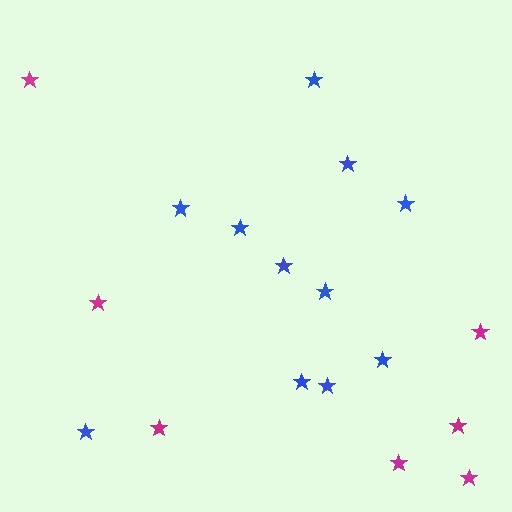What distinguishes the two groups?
There are 2 groups: one group of magenta stars (7) and one group of blue stars (11).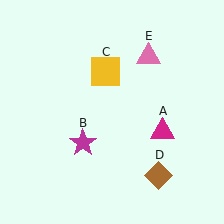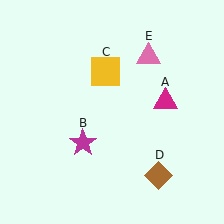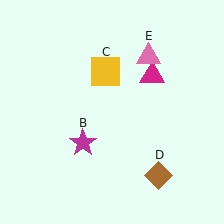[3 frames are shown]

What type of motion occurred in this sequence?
The magenta triangle (object A) rotated counterclockwise around the center of the scene.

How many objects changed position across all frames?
1 object changed position: magenta triangle (object A).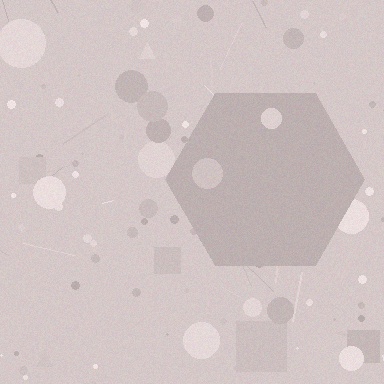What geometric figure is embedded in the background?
A hexagon is embedded in the background.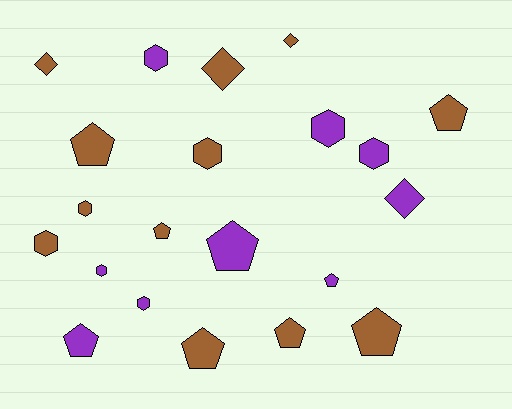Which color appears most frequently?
Brown, with 12 objects.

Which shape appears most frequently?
Pentagon, with 9 objects.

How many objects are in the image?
There are 21 objects.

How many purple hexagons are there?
There are 5 purple hexagons.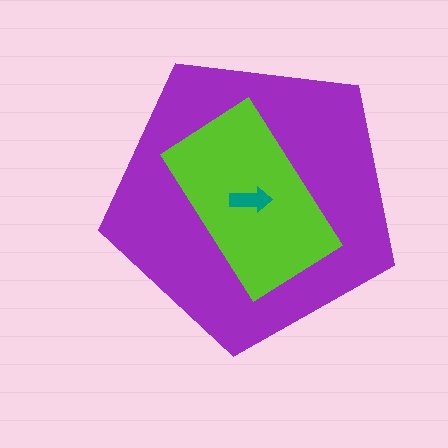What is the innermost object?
The teal arrow.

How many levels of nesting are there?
3.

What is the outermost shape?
The purple pentagon.